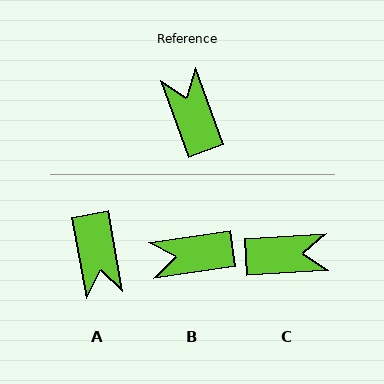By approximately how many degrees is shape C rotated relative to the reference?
Approximately 107 degrees clockwise.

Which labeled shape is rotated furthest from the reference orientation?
A, about 170 degrees away.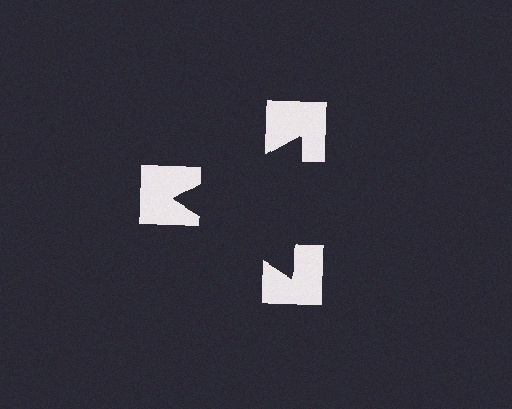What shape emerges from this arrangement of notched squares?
An illusory triangle — its edges are inferred from the aligned wedge cuts in the notched squares, not physically drawn.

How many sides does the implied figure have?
3 sides.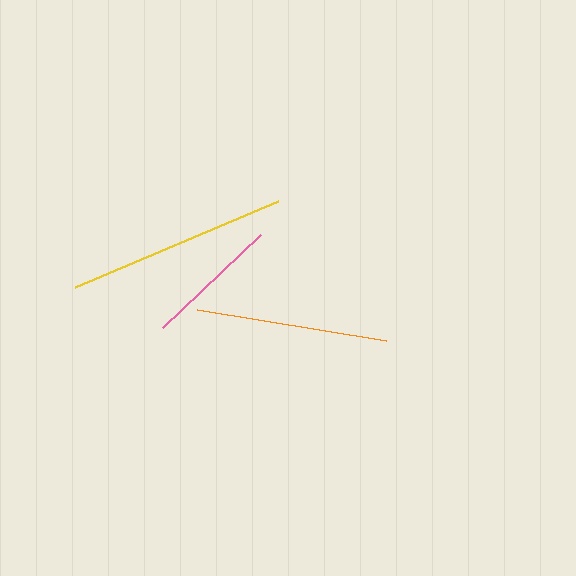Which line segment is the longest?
The yellow line is the longest at approximately 220 pixels.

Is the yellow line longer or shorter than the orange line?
The yellow line is longer than the orange line.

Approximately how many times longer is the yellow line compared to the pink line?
The yellow line is approximately 1.6 times the length of the pink line.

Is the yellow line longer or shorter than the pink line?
The yellow line is longer than the pink line.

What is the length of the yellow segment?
The yellow segment is approximately 220 pixels long.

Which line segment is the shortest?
The pink line is the shortest at approximately 135 pixels.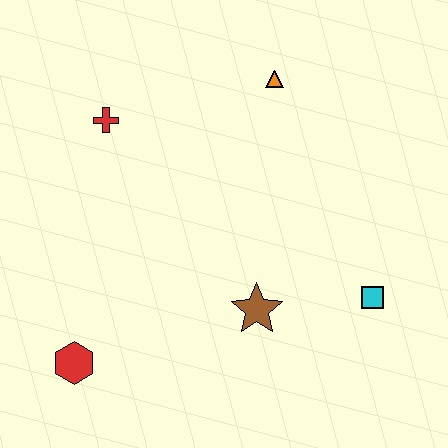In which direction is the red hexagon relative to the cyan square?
The red hexagon is to the left of the cyan square.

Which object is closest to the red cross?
The orange triangle is closest to the red cross.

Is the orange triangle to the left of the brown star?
No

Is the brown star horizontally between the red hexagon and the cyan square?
Yes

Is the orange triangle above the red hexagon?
Yes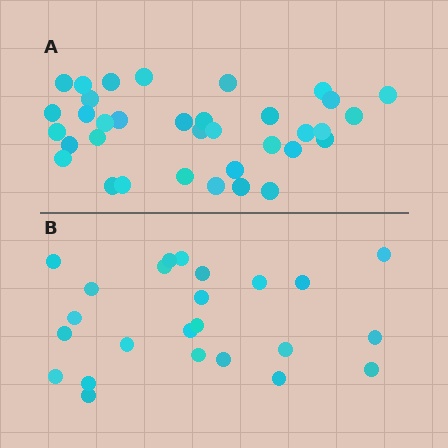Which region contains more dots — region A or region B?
Region A (the top region) has more dots.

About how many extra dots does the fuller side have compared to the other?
Region A has roughly 12 or so more dots than region B.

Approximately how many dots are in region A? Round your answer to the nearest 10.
About 40 dots. (The exact count is 35, which rounds to 40.)